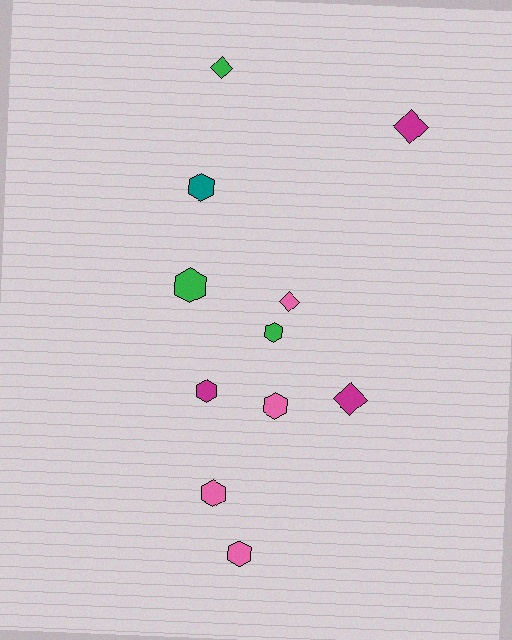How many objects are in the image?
There are 11 objects.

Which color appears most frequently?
Pink, with 4 objects.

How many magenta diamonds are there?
There are 2 magenta diamonds.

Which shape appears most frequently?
Hexagon, with 7 objects.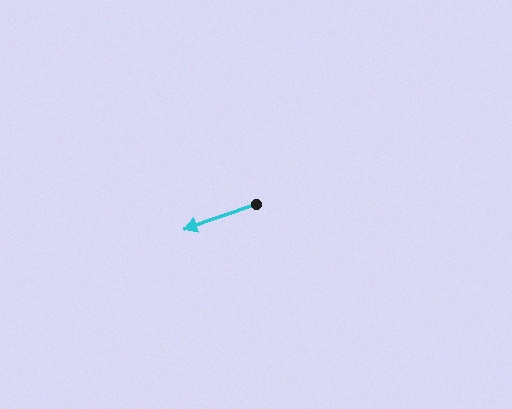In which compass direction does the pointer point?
West.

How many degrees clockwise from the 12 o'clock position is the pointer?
Approximately 251 degrees.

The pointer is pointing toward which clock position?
Roughly 8 o'clock.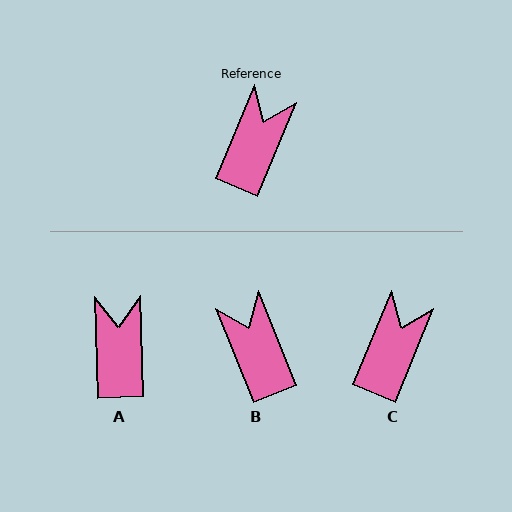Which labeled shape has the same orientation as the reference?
C.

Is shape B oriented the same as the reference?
No, it is off by about 45 degrees.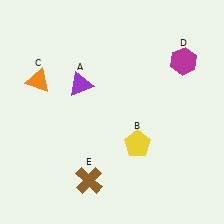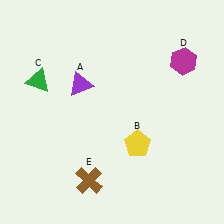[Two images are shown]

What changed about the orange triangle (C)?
In Image 1, C is orange. In Image 2, it changed to green.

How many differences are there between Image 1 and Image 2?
There is 1 difference between the two images.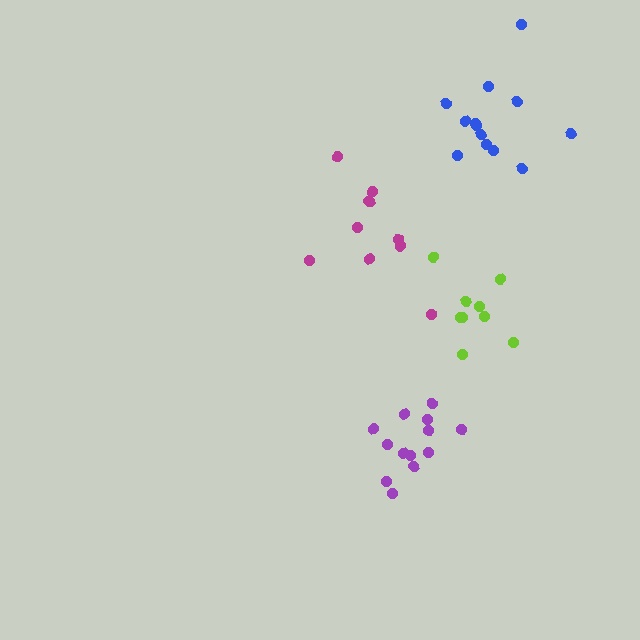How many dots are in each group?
Group 1: 10 dots, Group 2: 9 dots, Group 3: 13 dots, Group 4: 13 dots (45 total).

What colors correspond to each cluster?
The clusters are colored: magenta, lime, blue, purple.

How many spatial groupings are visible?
There are 4 spatial groupings.